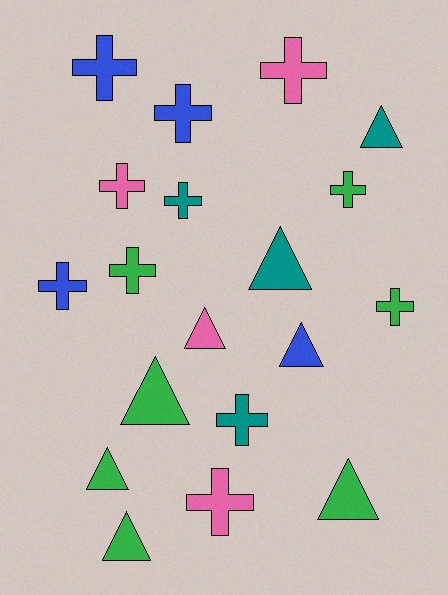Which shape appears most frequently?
Cross, with 11 objects.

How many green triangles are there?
There are 4 green triangles.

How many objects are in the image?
There are 19 objects.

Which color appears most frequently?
Green, with 7 objects.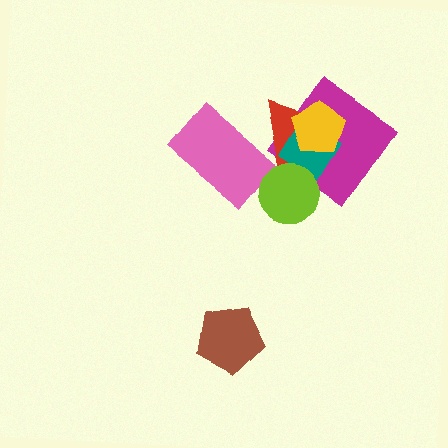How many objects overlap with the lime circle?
3 objects overlap with the lime circle.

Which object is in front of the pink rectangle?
The red triangle is in front of the pink rectangle.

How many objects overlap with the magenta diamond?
4 objects overlap with the magenta diamond.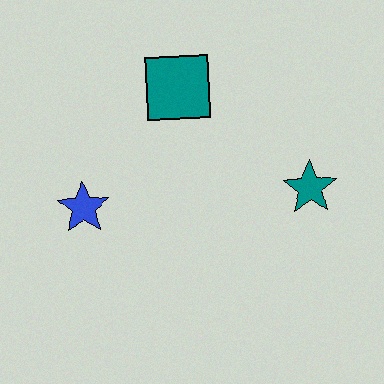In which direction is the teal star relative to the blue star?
The teal star is to the right of the blue star.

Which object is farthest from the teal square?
The teal star is farthest from the teal square.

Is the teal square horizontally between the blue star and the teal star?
Yes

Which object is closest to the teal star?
The teal square is closest to the teal star.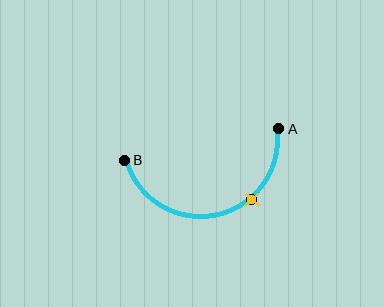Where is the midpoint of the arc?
The arc midpoint is the point on the curve farthest from the straight line joining A and B. It sits below that line.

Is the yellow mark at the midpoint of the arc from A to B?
No. The yellow mark lies on the arc but is closer to endpoint A. The arc midpoint would be at the point on the curve equidistant along the arc from both A and B.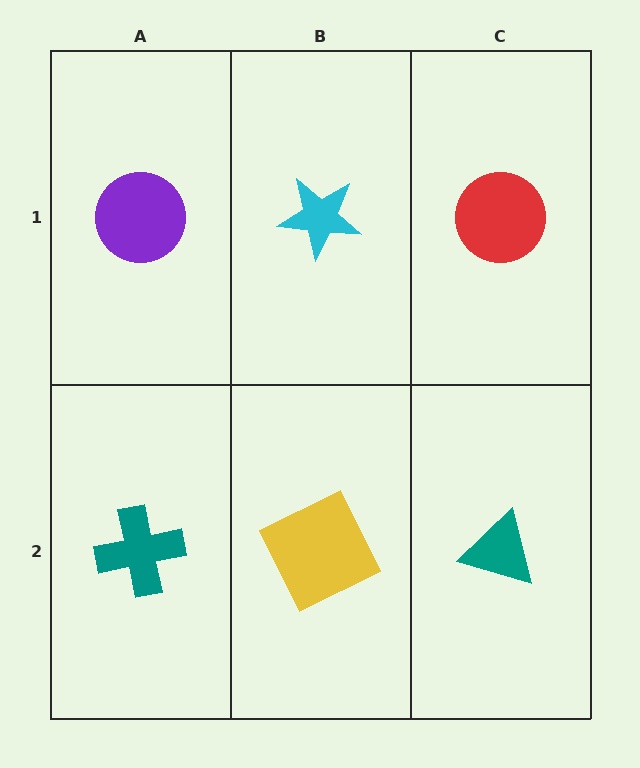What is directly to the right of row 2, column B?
A teal triangle.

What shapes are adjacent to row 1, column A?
A teal cross (row 2, column A), a cyan star (row 1, column B).